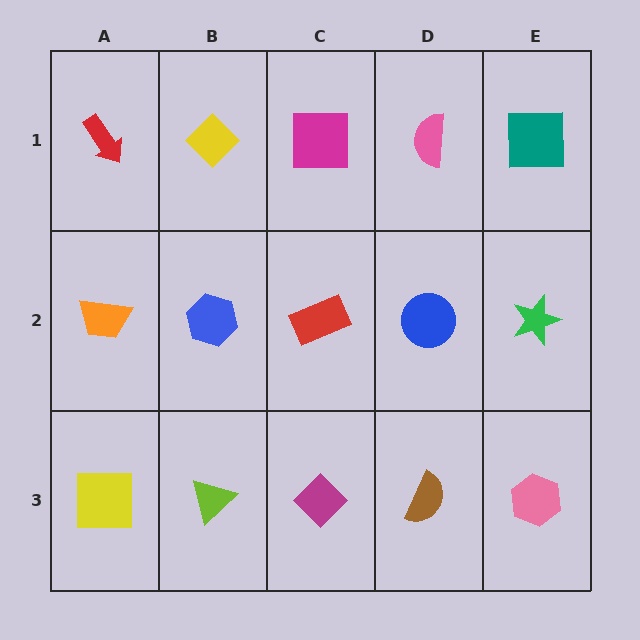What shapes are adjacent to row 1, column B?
A blue hexagon (row 2, column B), a red arrow (row 1, column A), a magenta square (row 1, column C).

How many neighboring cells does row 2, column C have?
4.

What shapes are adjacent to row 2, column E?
A teal square (row 1, column E), a pink hexagon (row 3, column E), a blue circle (row 2, column D).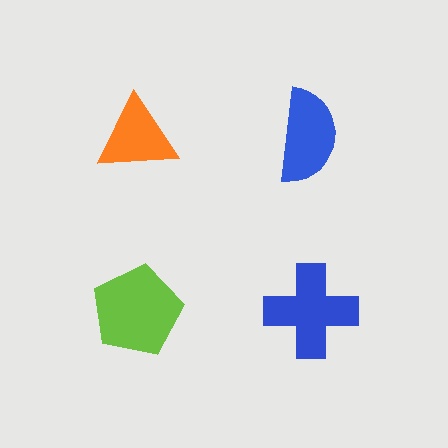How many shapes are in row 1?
2 shapes.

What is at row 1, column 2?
A blue semicircle.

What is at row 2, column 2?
A blue cross.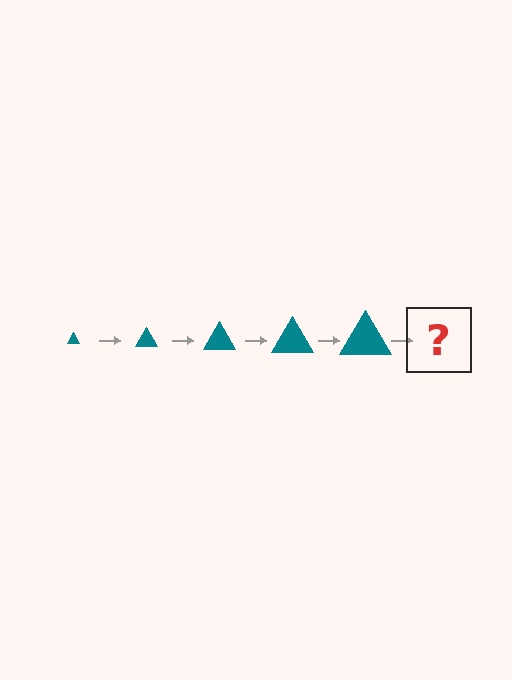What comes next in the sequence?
The next element should be a teal triangle, larger than the previous one.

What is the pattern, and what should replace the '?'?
The pattern is that the triangle gets progressively larger each step. The '?' should be a teal triangle, larger than the previous one.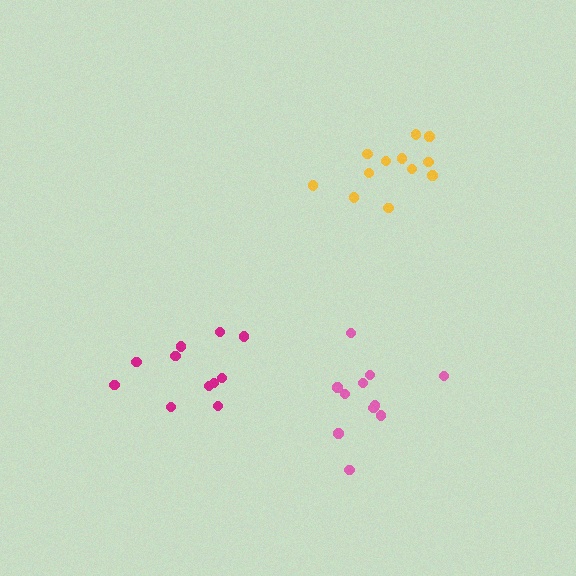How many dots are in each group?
Group 1: 12 dots, Group 2: 11 dots, Group 3: 11 dots (34 total).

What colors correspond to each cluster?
The clusters are colored: yellow, magenta, pink.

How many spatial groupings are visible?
There are 3 spatial groupings.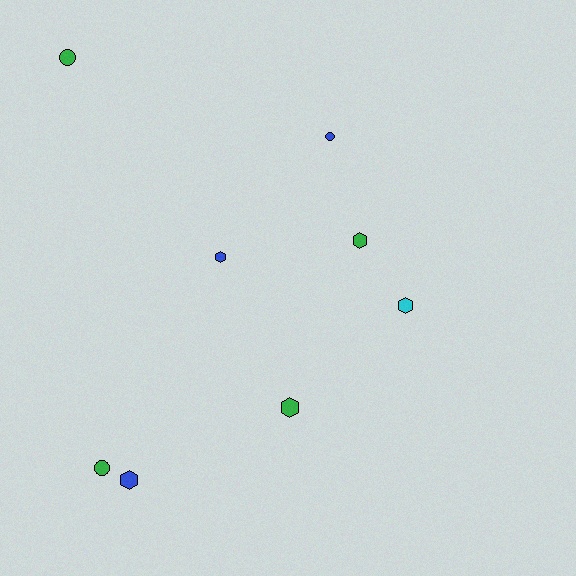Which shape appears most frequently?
Hexagon, with 5 objects.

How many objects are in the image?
There are 8 objects.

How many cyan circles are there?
There are no cyan circles.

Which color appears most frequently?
Green, with 4 objects.